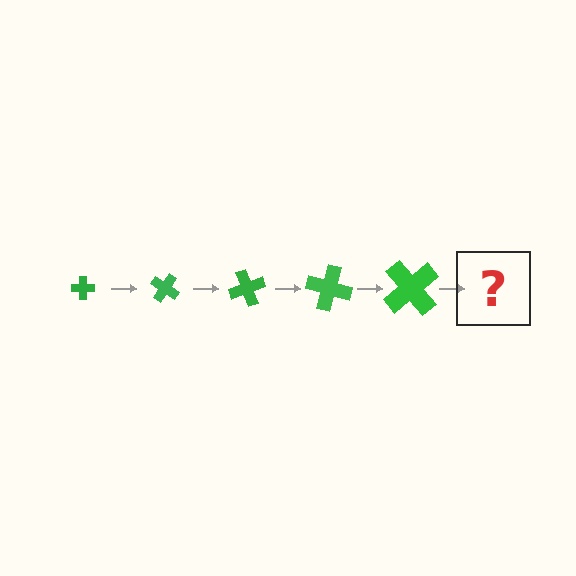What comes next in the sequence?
The next element should be a cross, larger than the previous one and rotated 175 degrees from the start.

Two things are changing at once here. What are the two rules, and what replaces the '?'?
The two rules are that the cross grows larger each step and it rotates 35 degrees each step. The '?' should be a cross, larger than the previous one and rotated 175 degrees from the start.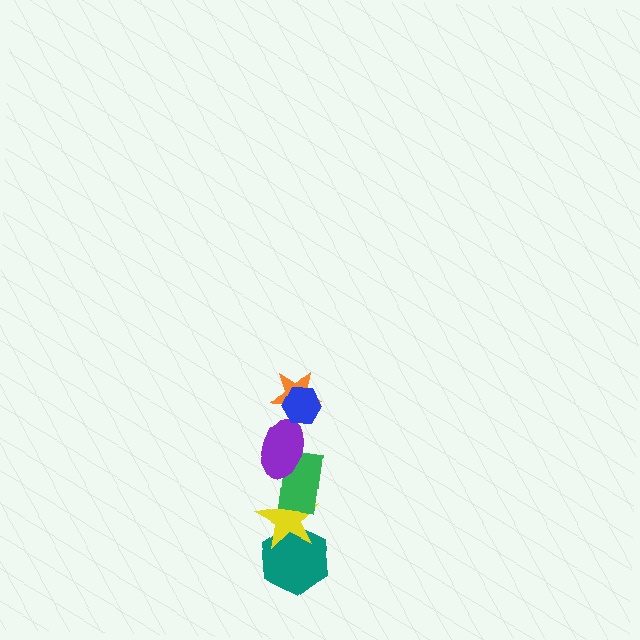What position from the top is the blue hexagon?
The blue hexagon is 1st from the top.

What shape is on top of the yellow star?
The green rectangle is on top of the yellow star.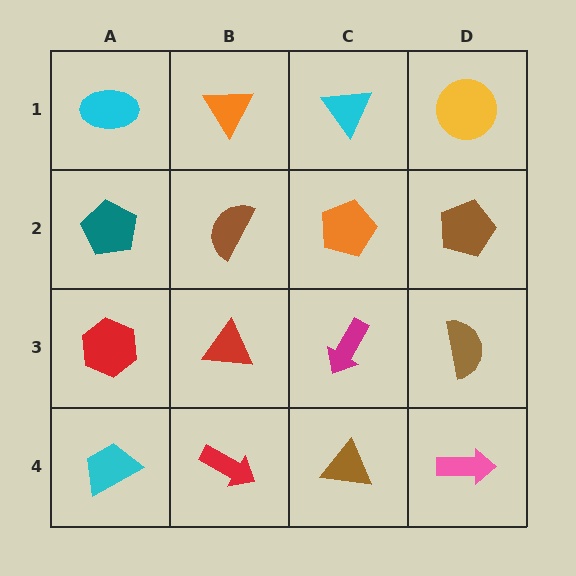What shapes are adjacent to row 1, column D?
A brown pentagon (row 2, column D), a cyan triangle (row 1, column C).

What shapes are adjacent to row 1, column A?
A teal pentagon (row 2, column A), an orange triangle (row 1, column B).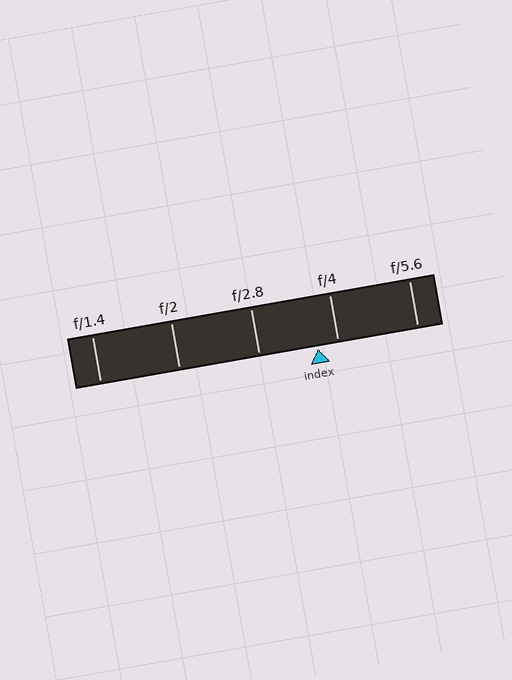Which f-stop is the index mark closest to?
The index mark is closest to f/4.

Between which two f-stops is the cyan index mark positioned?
The index mark is between f/2.8 and f/4.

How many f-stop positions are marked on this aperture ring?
There are 5 f-stop positions marked.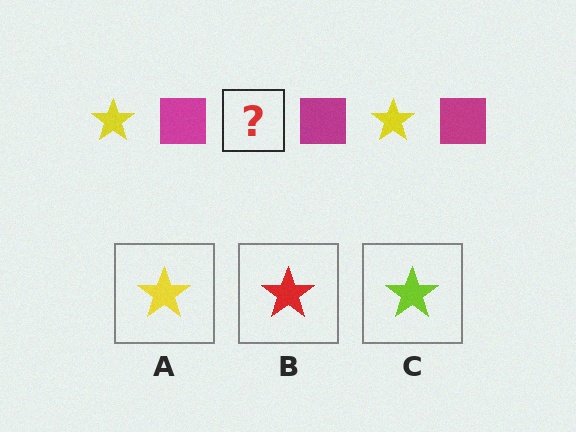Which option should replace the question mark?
Option A.